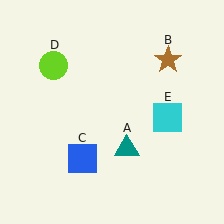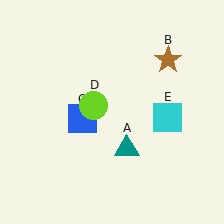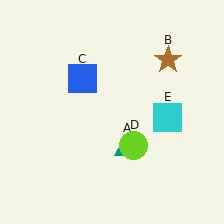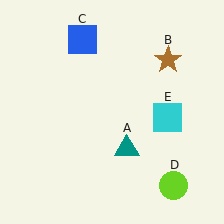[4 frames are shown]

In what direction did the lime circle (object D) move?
The lime circle (object D) moved down and to the right.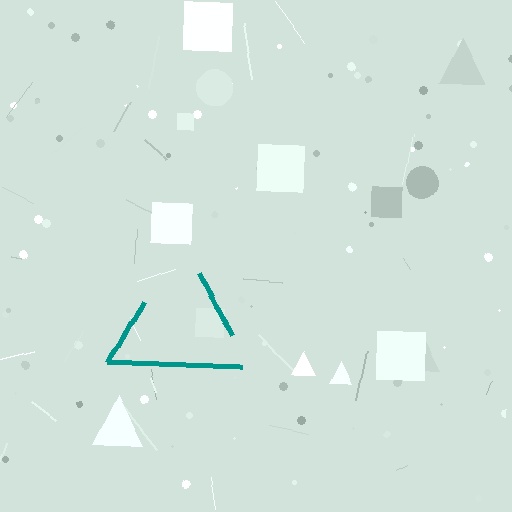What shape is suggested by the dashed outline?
The dashed outline suggests a triangle.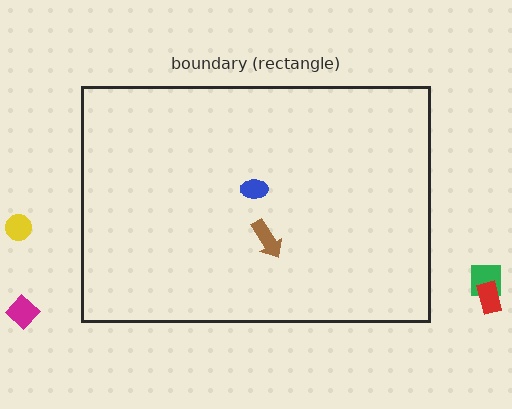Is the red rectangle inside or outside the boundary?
Outside.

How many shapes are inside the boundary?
2 inside, 4 outside.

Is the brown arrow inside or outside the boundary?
Inside.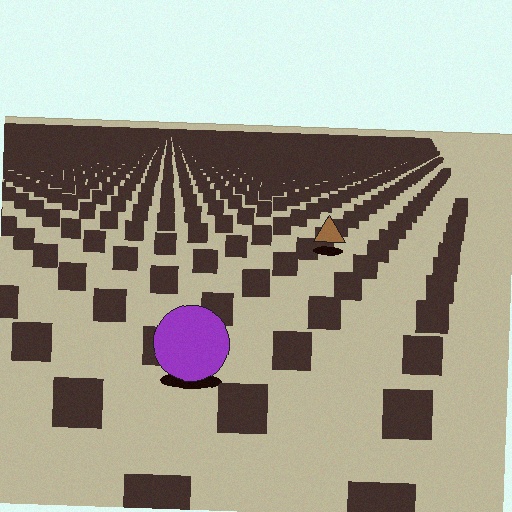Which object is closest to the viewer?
The purple circle is closest. The texture marks near it are larger and more spread out.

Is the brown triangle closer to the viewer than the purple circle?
No. The purple circle is closer — you can tell from the texture gradient: the ground texture is coarser near it.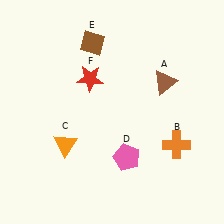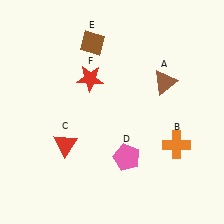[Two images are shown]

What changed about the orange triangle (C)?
In Image 1, C is orange. In Image 2, it changed to red.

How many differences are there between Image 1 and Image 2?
There is 1 difference between the two images.